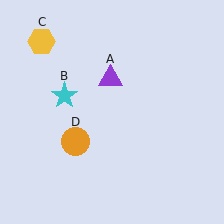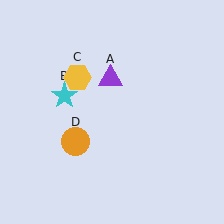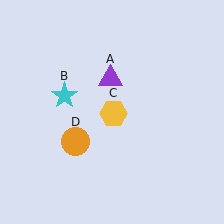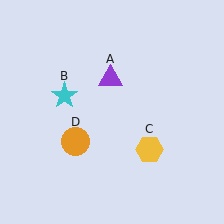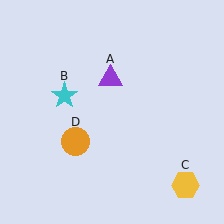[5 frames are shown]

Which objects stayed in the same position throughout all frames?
Purple triangle (object A) and cyan star (object B) and orange circle (object D) remained stationary.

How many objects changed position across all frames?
1 object changed position: yellow hexagon (object C).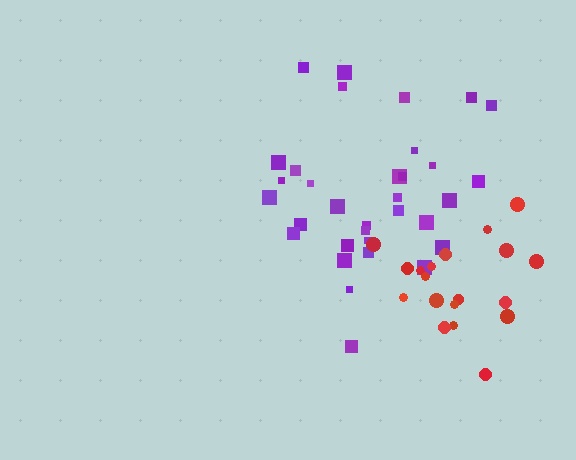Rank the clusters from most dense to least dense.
red, purple.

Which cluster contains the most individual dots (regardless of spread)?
Purple (33).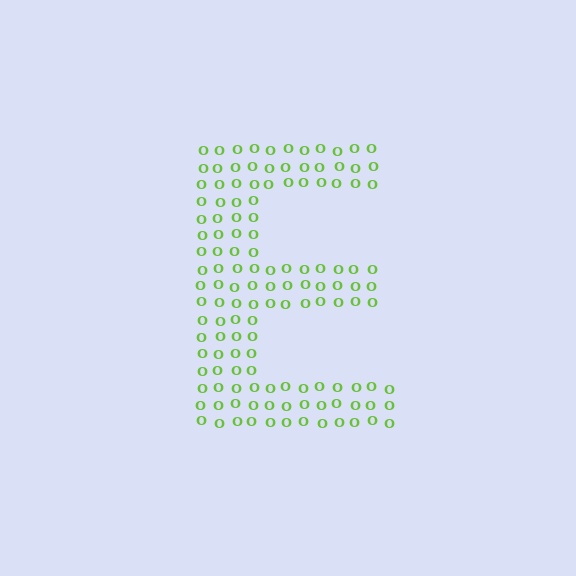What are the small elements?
The small elements are letter O's.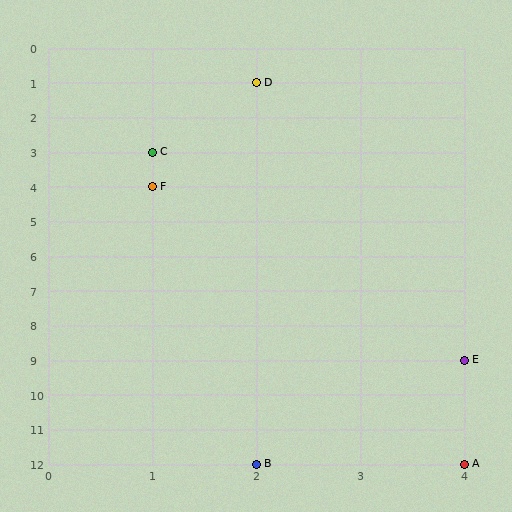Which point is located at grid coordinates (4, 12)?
Point A is at (4, 12).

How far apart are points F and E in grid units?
Points F and E are 3 columns and 5 rows apart (about 5.8 grid units diagonally).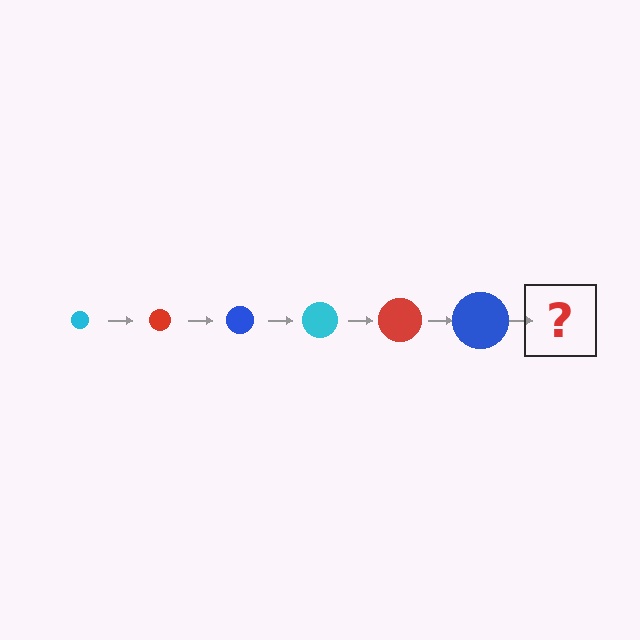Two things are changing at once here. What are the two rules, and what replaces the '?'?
The two rules are that the circle grows larger each step and the color cycles through cyan, red, and blue. The '?' should be a cyan circle, larger than the previous one.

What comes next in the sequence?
The next element should be a cyan circle, larger than the previous one.